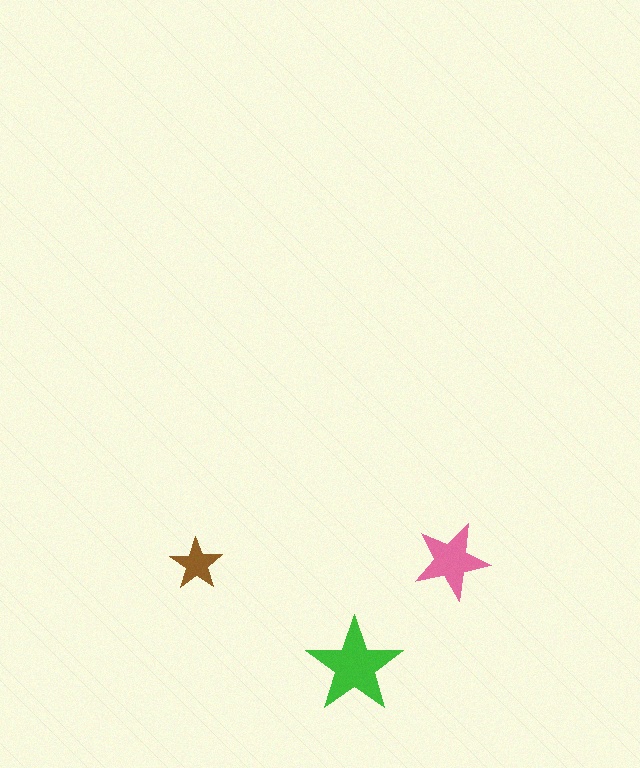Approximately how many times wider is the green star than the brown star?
About 2 times wider.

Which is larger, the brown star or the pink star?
The pink one.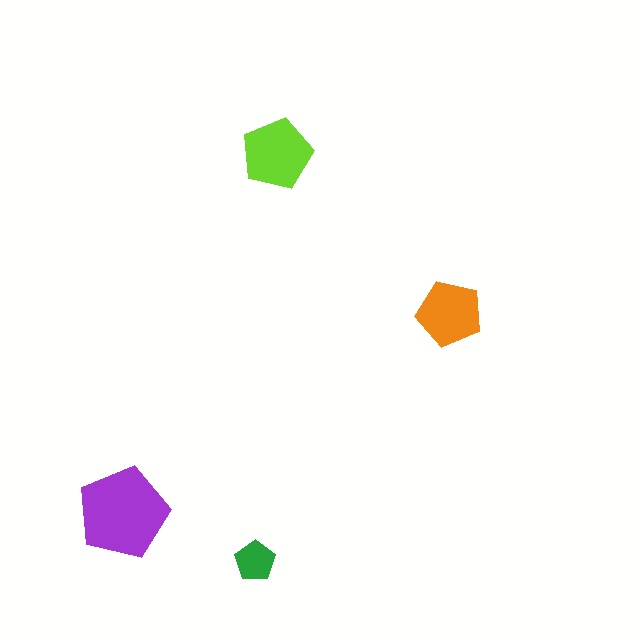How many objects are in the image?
There are 4 objects in the image.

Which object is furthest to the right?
The orange pentagon is rightmost.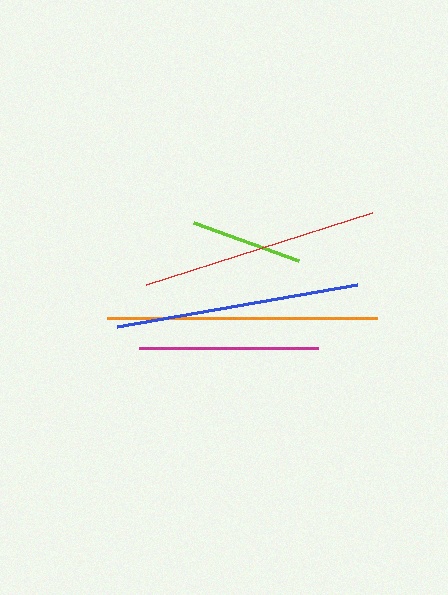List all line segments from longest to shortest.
From longest to shortest: orange, blue, red, magenta, lime.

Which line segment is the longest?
The orange line is the longest at approximately 270 pixels.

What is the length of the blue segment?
The blue segment is approximately 244 pixels long.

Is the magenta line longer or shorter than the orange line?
The orange line is longer than the magenta line.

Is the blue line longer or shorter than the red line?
The blue line is longer than the red line.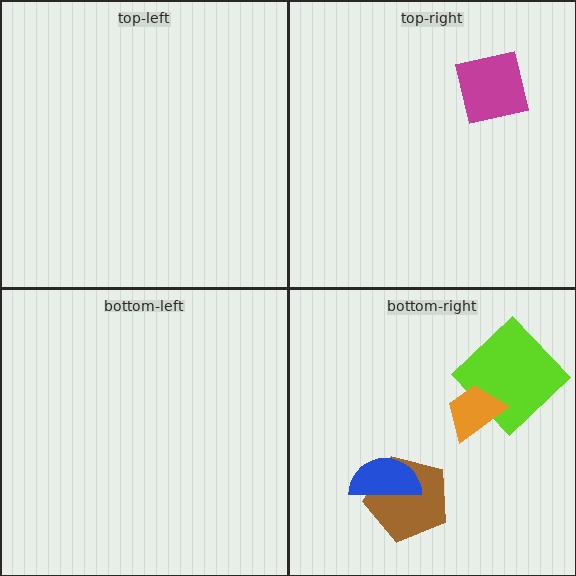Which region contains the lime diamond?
The bottom-right region.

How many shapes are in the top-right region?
1.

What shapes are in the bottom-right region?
The lime diamond, the orange trapezoid, the brown pentagon, the blue semicircle.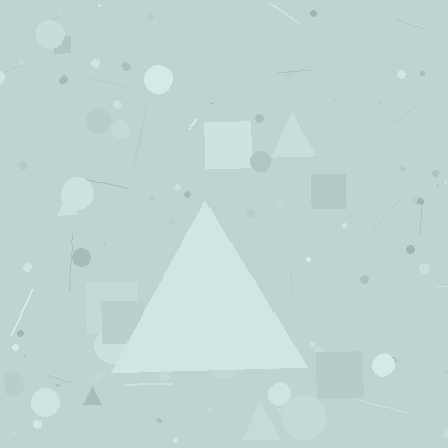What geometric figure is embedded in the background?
A triangle is embedded in the background.